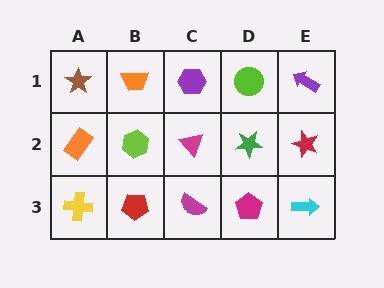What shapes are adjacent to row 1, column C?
A magenta triangle (row 2, column C), an orange trapezoid (row 1, column B), a lime circle (row 1, column D).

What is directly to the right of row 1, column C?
A lime circle.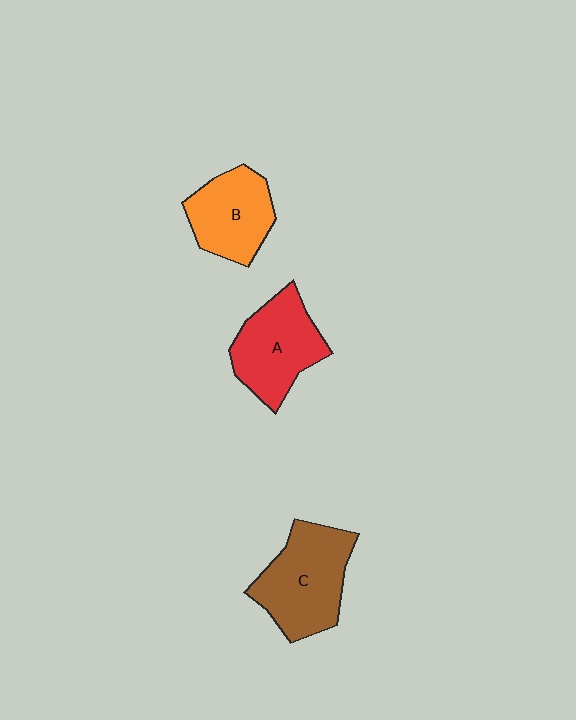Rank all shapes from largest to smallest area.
From largest to smallest: C (brown), A (red), B (orange).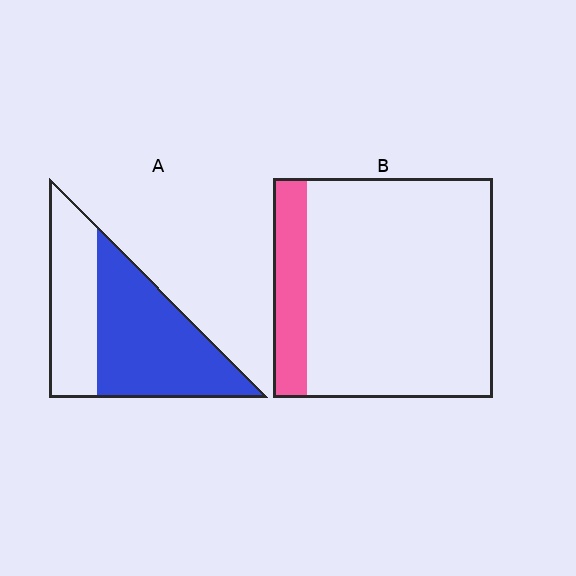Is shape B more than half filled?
No.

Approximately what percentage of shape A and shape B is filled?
A is approximately 60% and B is approximately 15%.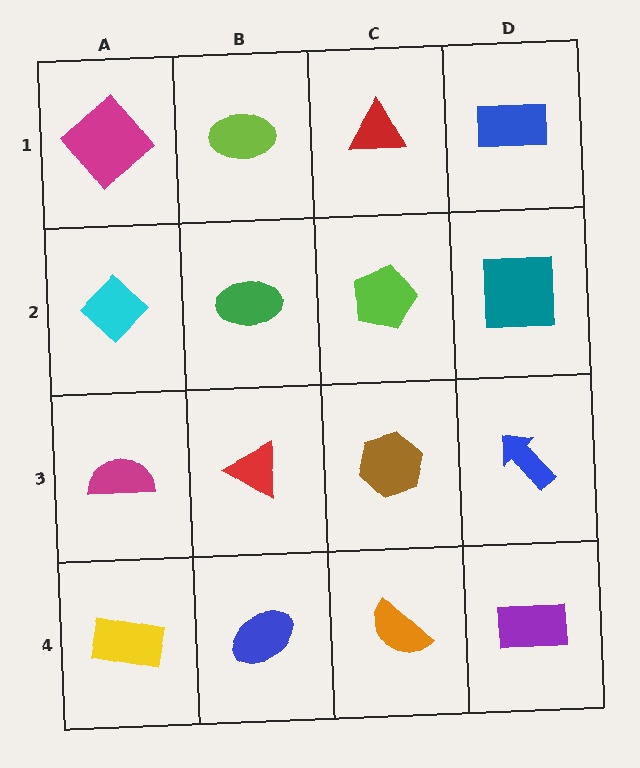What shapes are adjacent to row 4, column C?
A brown hexagon (row 3, column C), a blue ellipse (row 4, column B), a purple rectangle (row 4, column D).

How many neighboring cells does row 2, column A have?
3.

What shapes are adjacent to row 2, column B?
A lime ellipse (row 1, column B), a red triangle (row 3, column B), a cyan diamond (row 2, column A), a lime pentagon (row 2, column C).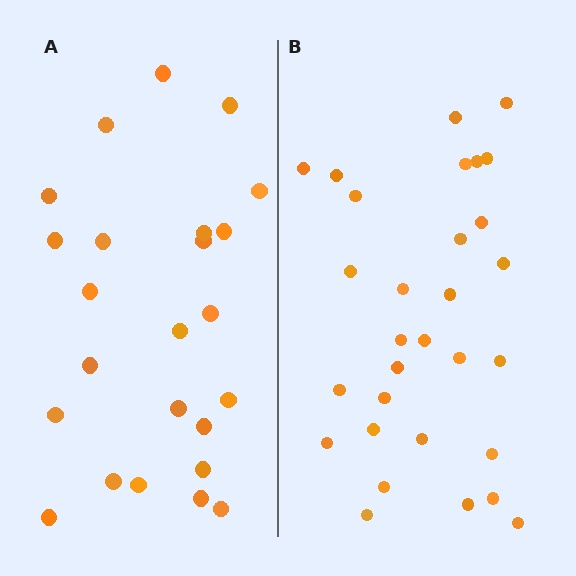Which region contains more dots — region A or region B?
Region B (the right region) has more dots.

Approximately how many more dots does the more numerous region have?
Region B has about 6 more dots than region A.